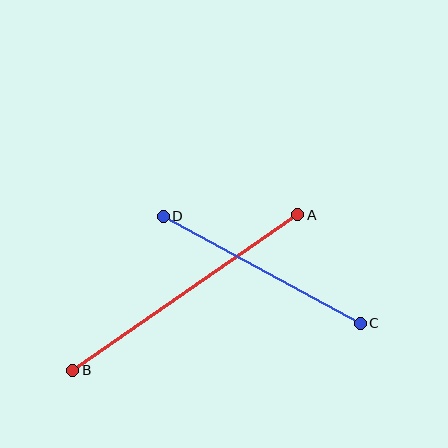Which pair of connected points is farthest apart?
Points A and B are farthest apart.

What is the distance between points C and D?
The distance is approximately 224 pixels.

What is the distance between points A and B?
The distance is approximately 273 pixels.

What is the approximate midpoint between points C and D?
The midpoint is at approximately (262, 270) pixels.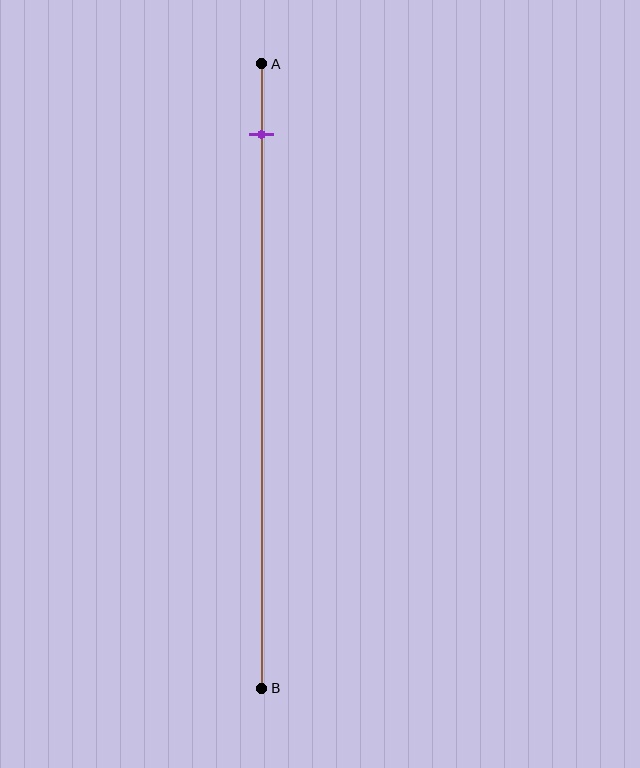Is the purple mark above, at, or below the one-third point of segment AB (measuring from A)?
The purple mark is above the one-third point of segment AB.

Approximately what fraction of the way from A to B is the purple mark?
The purple mark is approximately 10% of the way from A to B.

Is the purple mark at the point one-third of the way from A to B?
No, the mark is at about 10% from A, not at the 33% one-third point.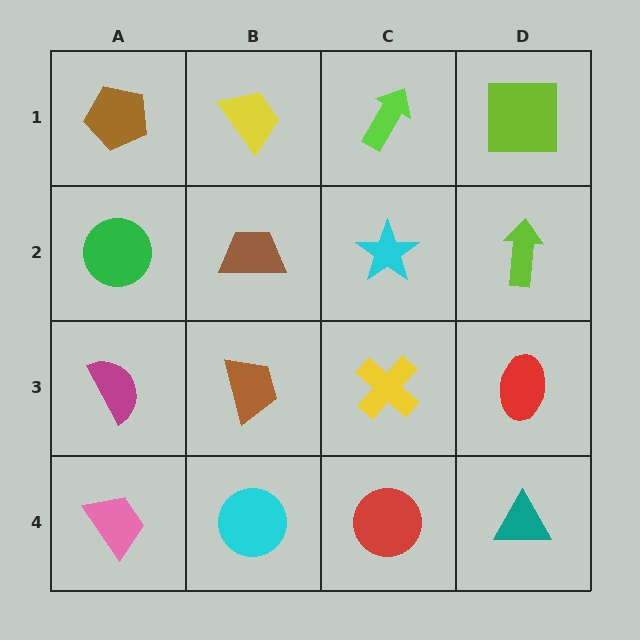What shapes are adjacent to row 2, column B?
A yellow trapezoid (row 1, column B), a brown trapezoid (row 3, column B), a green circle (row 2, column A), a cyan star (row 2, column C).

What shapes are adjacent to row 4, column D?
A red ellipse (row 3, column D), a red circle (row 4, column C).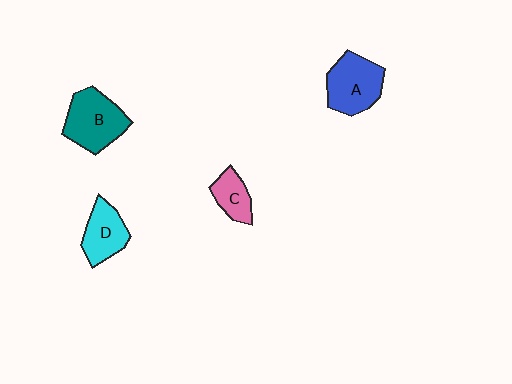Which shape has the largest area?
Shape B (teal).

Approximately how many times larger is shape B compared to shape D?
Approximately 1.4 times.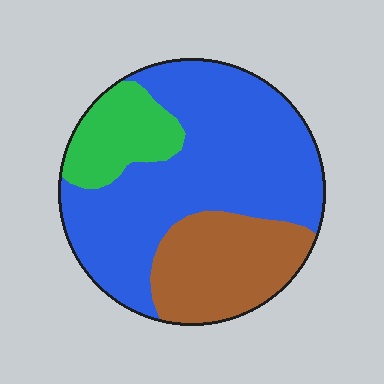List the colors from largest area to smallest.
From largest to smallest: blue, brown, green.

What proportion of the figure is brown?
Brown takes up between a quarter and a half of the figure.